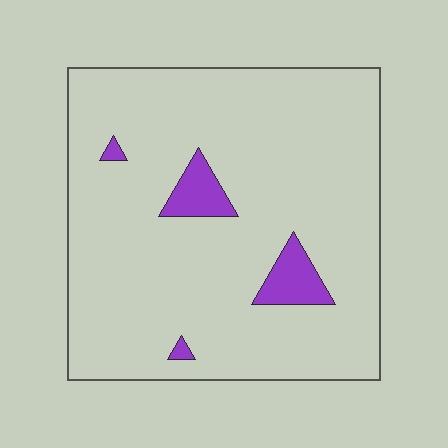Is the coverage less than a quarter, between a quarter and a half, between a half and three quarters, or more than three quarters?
Less than a quarter.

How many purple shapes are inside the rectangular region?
4.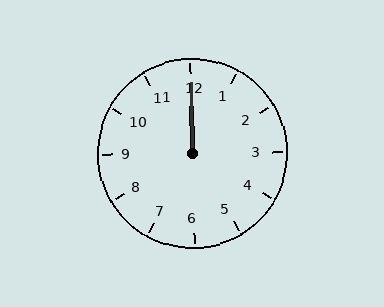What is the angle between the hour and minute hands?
Approximately 0 degrees.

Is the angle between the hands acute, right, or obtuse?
It is acute.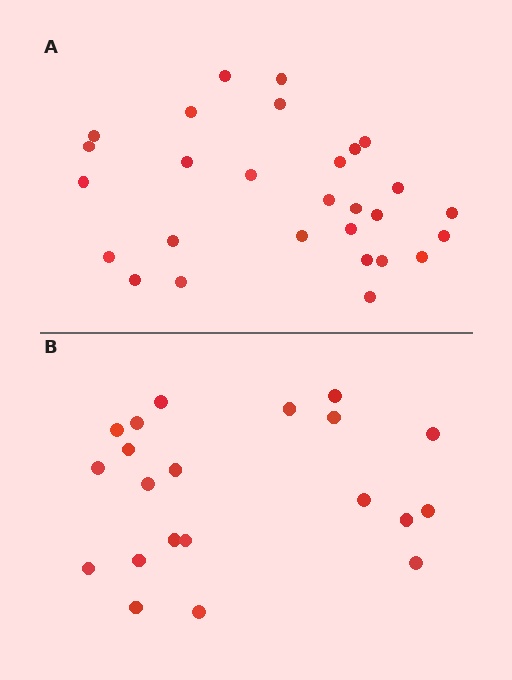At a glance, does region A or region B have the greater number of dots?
Region A (the top region) has more dots.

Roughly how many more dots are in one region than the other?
Region A has roughly 8 or so more dots than region B.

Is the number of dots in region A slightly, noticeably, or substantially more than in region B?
Region A has noticeably more, but not dramatically so. The ratio is roughly 1.3 to 1.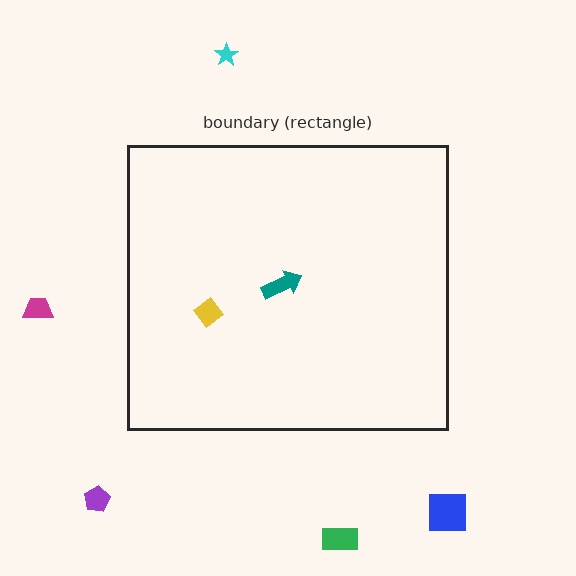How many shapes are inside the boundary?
2 inside, 5 outside.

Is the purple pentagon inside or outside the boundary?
Outside.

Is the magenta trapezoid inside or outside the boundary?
Outside.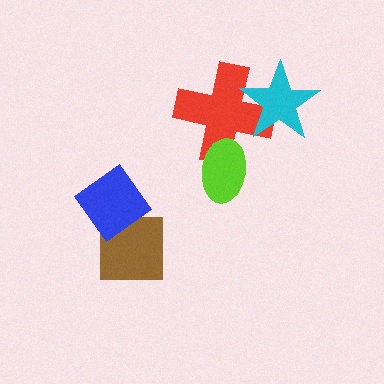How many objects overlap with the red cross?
2 objects overlap with the red cross.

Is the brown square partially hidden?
Yes, it is partially covered by another shape.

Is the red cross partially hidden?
Yes, it is partially covered by another shape.